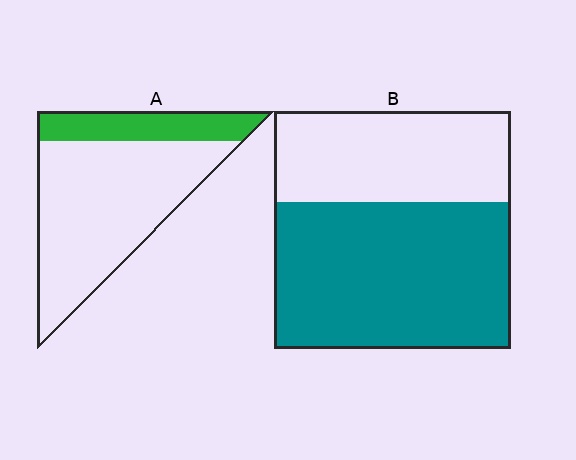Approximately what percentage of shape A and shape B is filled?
A is approximately 25% and B is approximately 60%.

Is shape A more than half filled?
No.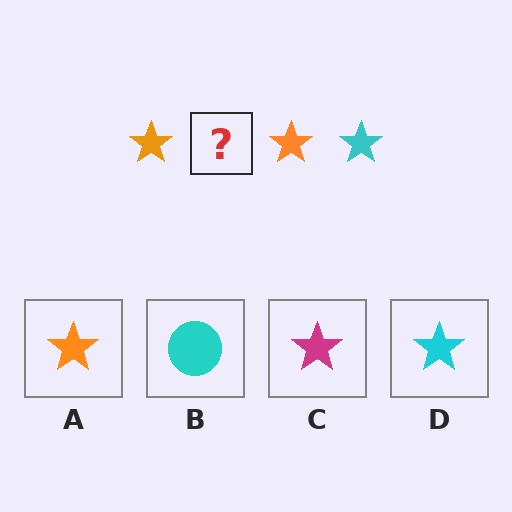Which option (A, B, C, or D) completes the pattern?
D.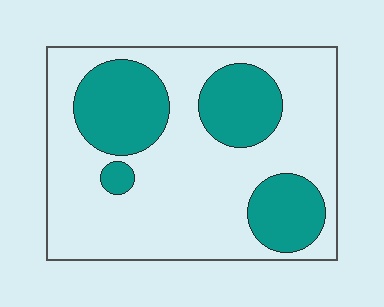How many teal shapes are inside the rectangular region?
4.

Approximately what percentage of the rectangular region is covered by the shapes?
Approximately 30%.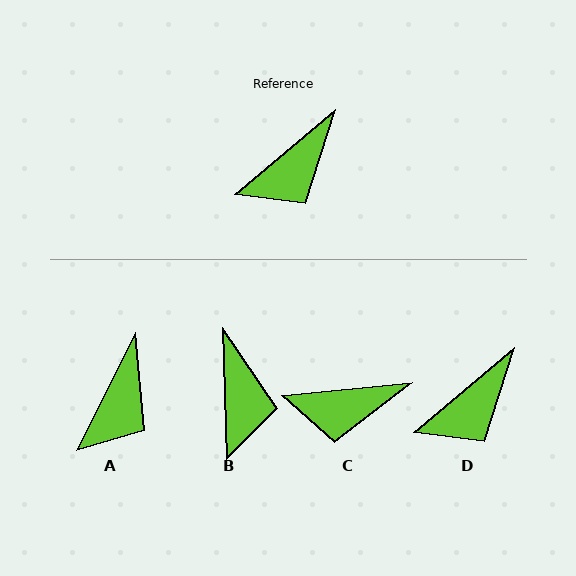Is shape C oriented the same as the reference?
No, it is off by about 34 degrees.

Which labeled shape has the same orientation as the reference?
D.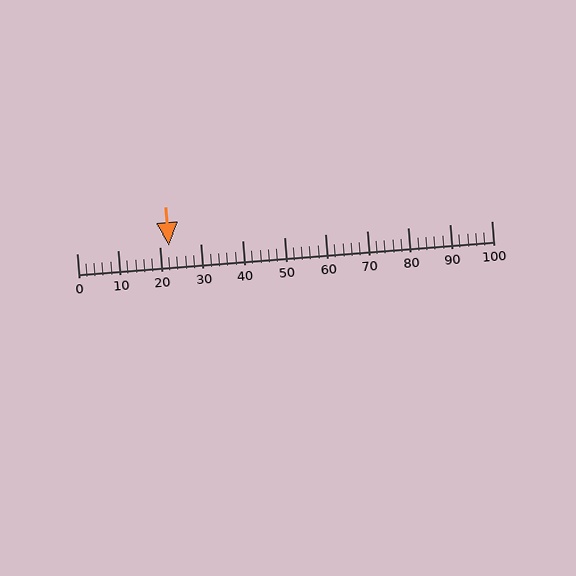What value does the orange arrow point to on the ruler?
The orange arrow points to approximately 22.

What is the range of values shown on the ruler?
The ruler shows values from 0 to 100.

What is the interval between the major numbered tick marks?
The major tick marks are spaced 10 units apart.